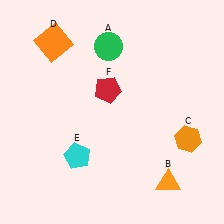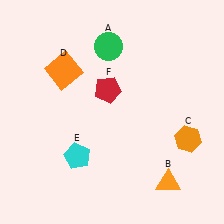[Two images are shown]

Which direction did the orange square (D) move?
The orange square (D) moved down.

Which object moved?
The orange square (D) moved down.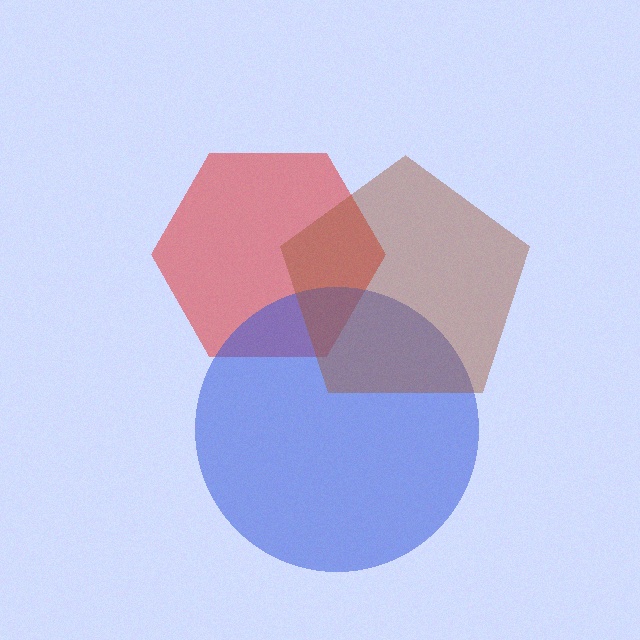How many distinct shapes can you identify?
There are 3 distinct shapes: a red hexagon, a blue circle, a brown pentagon.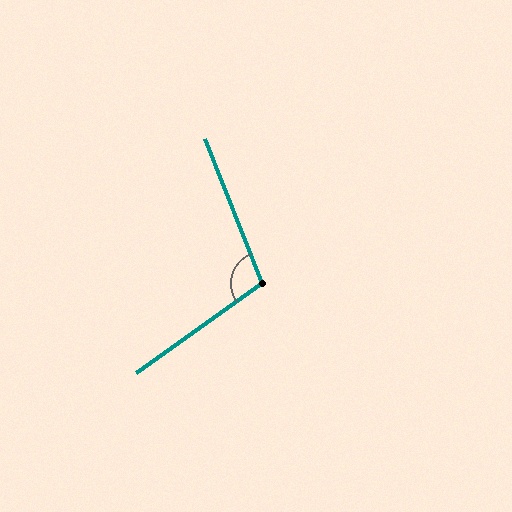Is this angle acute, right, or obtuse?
It is obtuse.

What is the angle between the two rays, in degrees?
Approximately 104 degrees.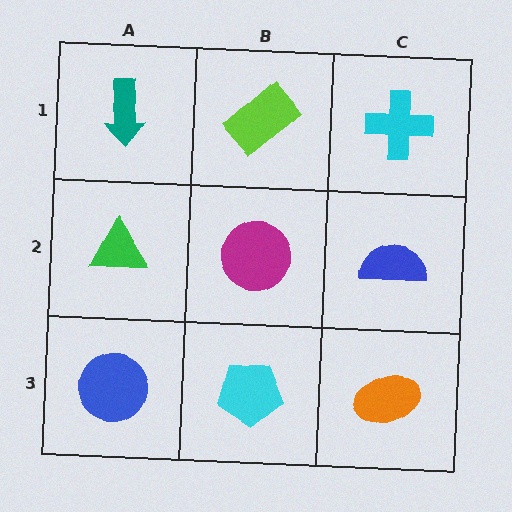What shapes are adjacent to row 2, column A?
A teal arrow (row 1, column A), a blue circle (row 3, column A), a magenta circle (row 2, column B).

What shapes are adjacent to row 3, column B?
A magenta circle (row 2, column B), a blue circle (row 3, column A), an orange ellipse (row 3, column C).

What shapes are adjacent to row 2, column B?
A lime rectangle (row 1, column B), a cyan pentagon (row 3, column B), a green triangle (row 2, column A), a blue semicircle (row 2, column C).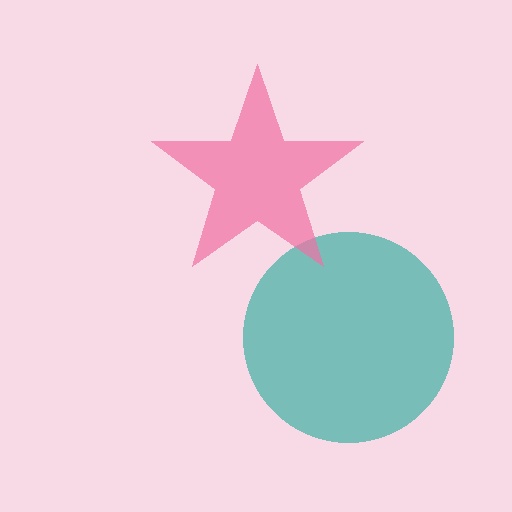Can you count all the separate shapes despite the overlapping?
Yes, there are 2 separate shapes.